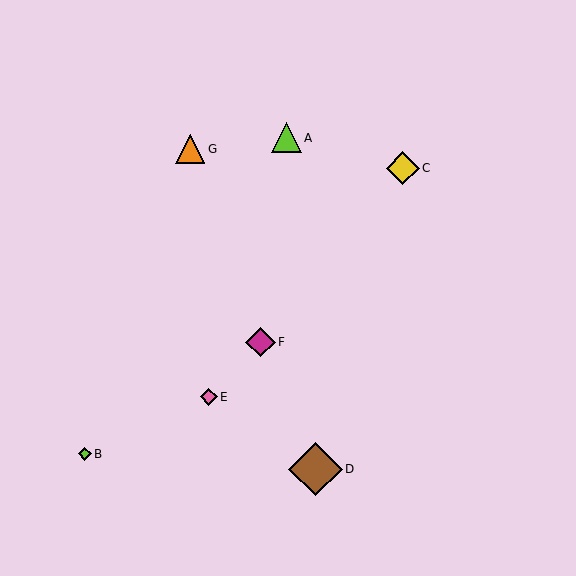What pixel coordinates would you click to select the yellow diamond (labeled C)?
Click at (403, 168) to select the yellow diamond C.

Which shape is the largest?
The brown diamond (labeled D) is the largest.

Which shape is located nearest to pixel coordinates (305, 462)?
The brown diamond (labeled D) at (315, 469) is nearest to that location.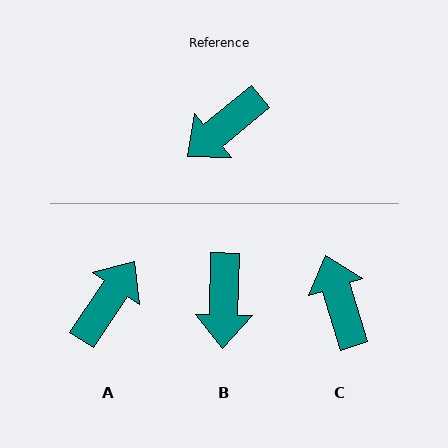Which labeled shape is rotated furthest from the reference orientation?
A, about 163 degrees away.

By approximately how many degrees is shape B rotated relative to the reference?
Approximately 49 degrees counter-clockwise.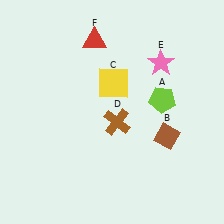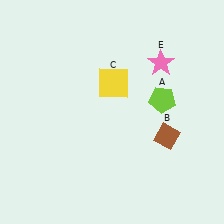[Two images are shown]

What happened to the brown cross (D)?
The brown cross (D) was removed in Image 2. It was in the bottom-right area of Image 1.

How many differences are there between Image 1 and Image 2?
There are 2 differences between the two images.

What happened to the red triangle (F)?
The red triangle (F) was removed in Image 2. It was in the top-left area of Image 1.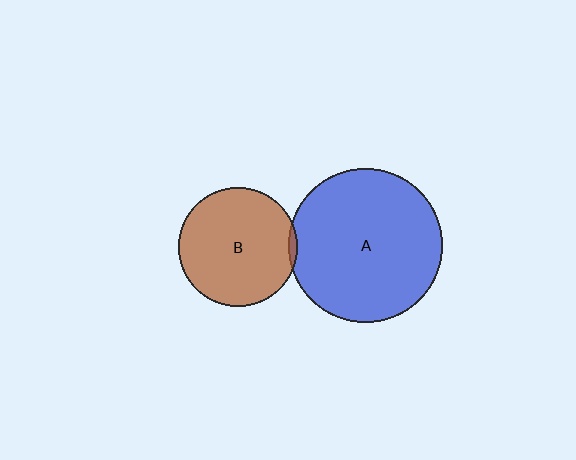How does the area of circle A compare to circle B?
Approximately 1.7 times.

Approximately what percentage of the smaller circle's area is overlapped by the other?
Approximately 5%.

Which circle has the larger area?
Circle A (blue).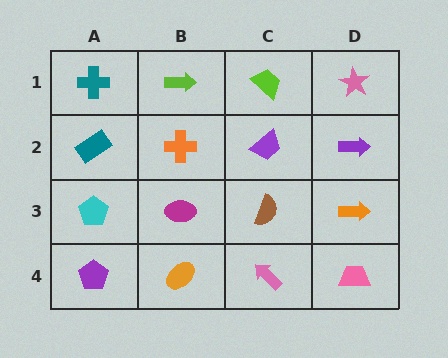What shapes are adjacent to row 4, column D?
An orange arrow (row 3, column D), a pink arrow (row 4, column C).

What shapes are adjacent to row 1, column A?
A teal rectangle (row 2, column A), a lime arrow (row 1, column B).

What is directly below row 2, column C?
A brown semicircle.